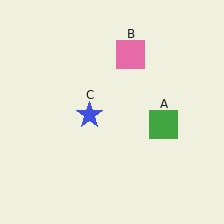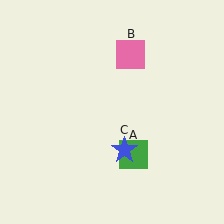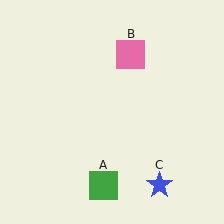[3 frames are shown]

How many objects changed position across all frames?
2 objects changed position: green square (object A), blue star (object C).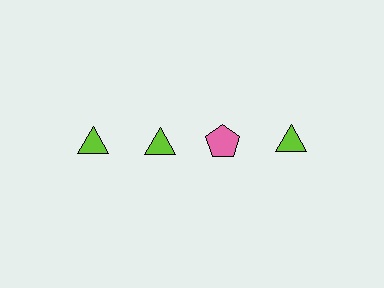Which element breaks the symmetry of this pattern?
The pink pentagon in the top row, center column breaks the symmetry. All other shapes are lime triangles.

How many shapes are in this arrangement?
There are 4 shapes arranged in a grid pattern.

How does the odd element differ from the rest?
It differs in both color (pink instead of lime) and shape (pentagon instead of triangle).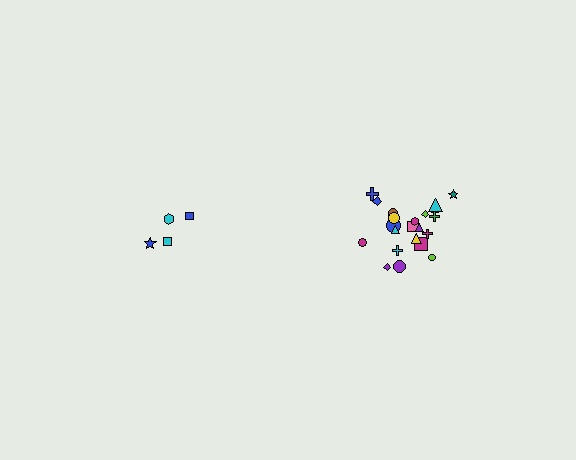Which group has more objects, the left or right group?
The right group.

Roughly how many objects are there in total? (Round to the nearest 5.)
Roughly 25 objects in total.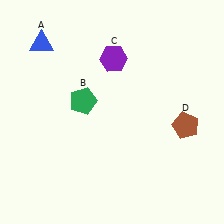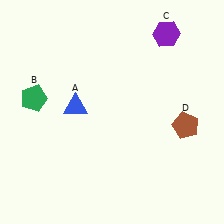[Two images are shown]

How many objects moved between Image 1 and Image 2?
3 objects moved between the two images.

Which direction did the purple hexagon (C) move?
The purple hexagon (C) moved right.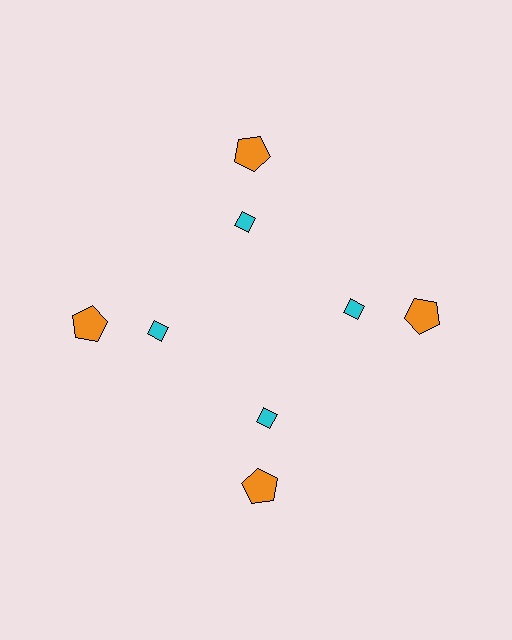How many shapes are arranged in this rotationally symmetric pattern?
There are 8 shapes, arranged in 4 groups of 2.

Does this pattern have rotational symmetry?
Yes, this pattern has 4-fold rotational symmetry. It looks the same after rotating 90 degrees around the center.